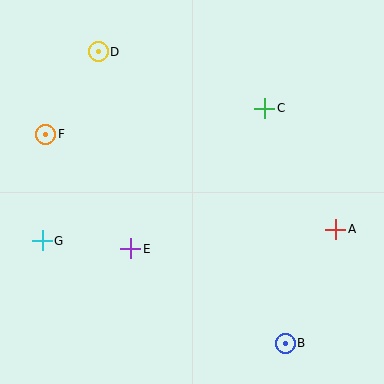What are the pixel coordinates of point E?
Point E is at (131, 249).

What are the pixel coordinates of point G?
Point G is at (42, 241).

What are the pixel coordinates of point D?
Point D is at (98, 52).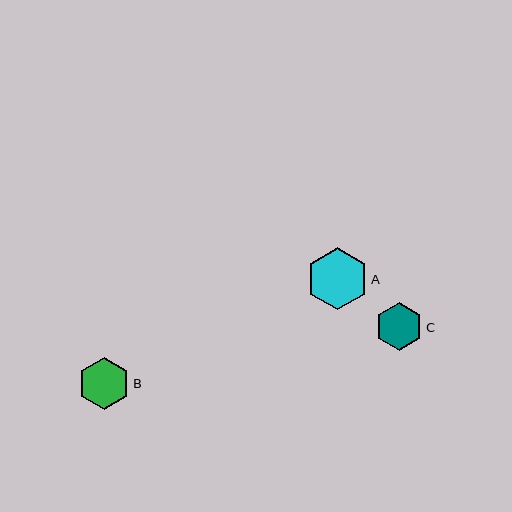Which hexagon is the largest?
Hexagon A is the largest with a size of approximately 62 pixels.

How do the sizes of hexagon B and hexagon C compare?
Hexagon B and hexagon C are approximately the same size.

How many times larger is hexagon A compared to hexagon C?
Hexagon A is approximately 1.3 times the size of hexagon C.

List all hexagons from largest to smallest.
From largest to smallest: A, B, C.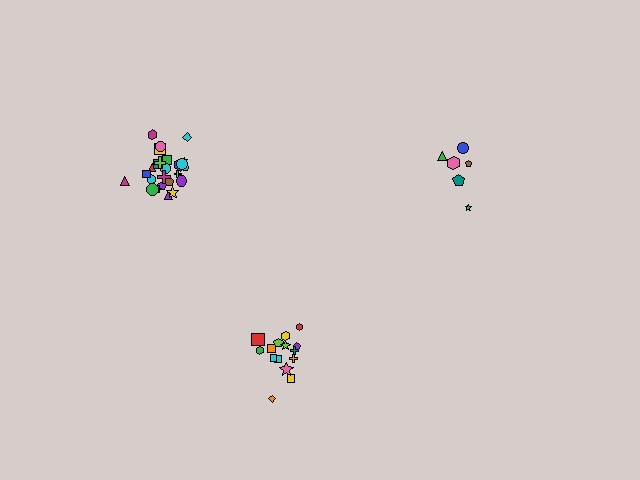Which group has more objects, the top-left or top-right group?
The top-left group.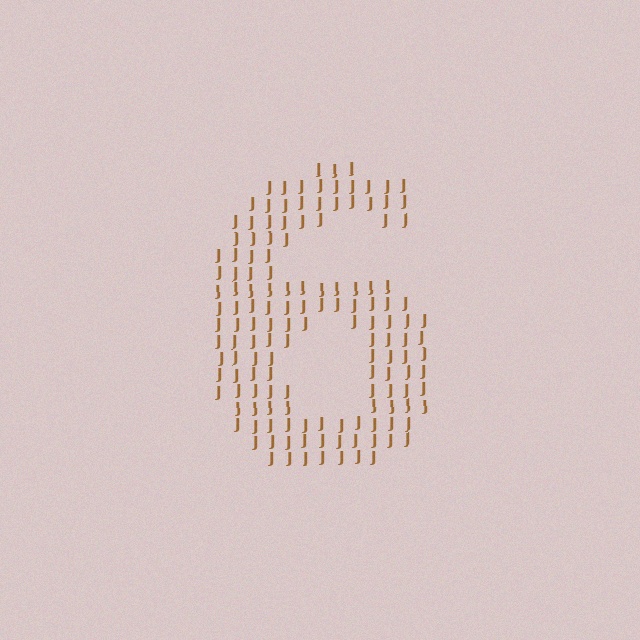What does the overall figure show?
The overall figure shows the digit 6.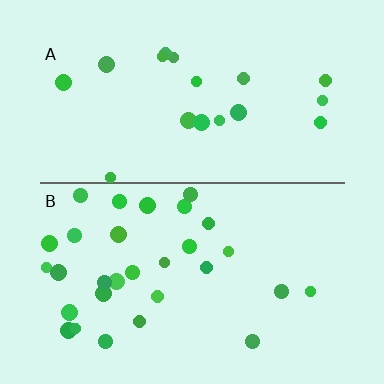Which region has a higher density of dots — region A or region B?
B (the bottom).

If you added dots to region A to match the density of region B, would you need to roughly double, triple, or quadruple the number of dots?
Approximately double.